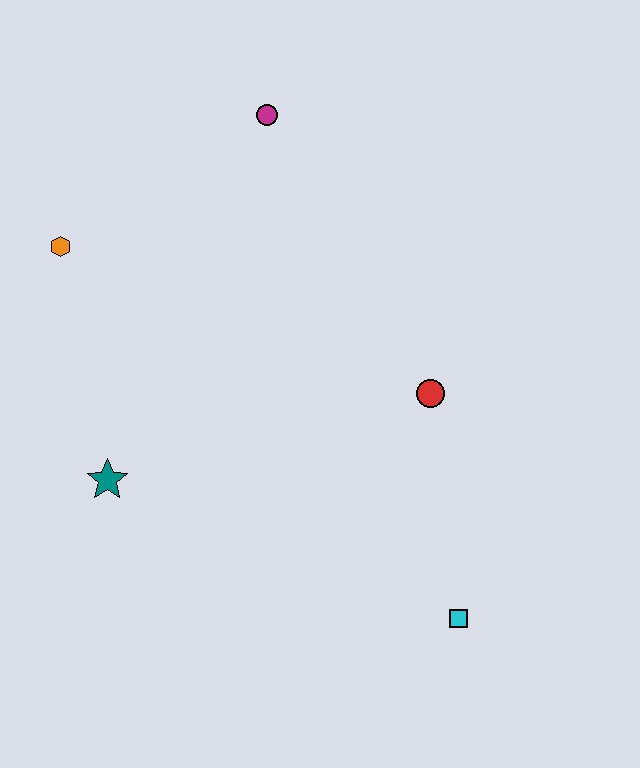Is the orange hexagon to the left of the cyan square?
Yes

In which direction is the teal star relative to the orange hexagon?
The teal star is below the orange hexagon.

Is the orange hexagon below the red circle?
No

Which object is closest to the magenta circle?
The orange hexagon is closest to the magenta circle.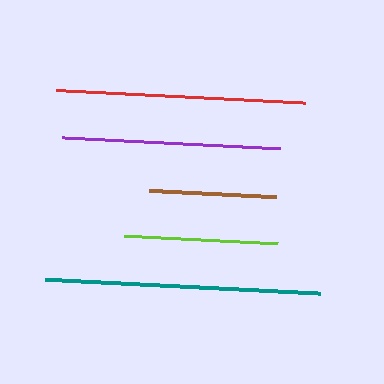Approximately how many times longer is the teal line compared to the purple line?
The teal line is approximately 1.3 times the length of the purple line.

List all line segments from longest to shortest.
From longest to shortest: teal, red, purple, lime, brown.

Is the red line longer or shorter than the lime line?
The red line is longer than the lime line.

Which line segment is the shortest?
The brown line is the shortest at approximately 127 pixels.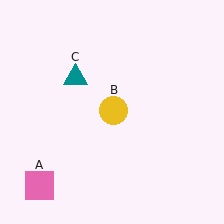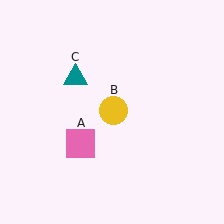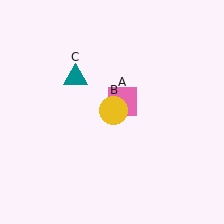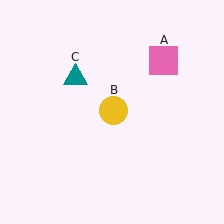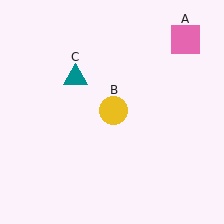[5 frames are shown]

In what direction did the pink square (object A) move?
The pink square (object A) moved up and to the right.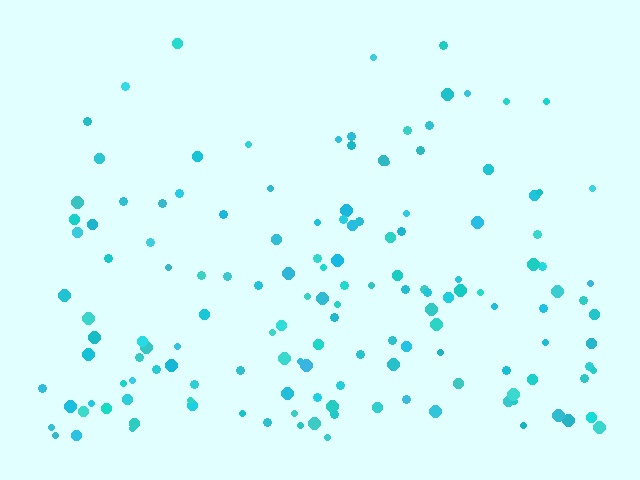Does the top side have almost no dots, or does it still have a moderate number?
Still a moderate number, just noticeably fewer than the bottom.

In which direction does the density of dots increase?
From top to bottom, with the bottom side densest.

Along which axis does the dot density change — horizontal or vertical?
Vertical.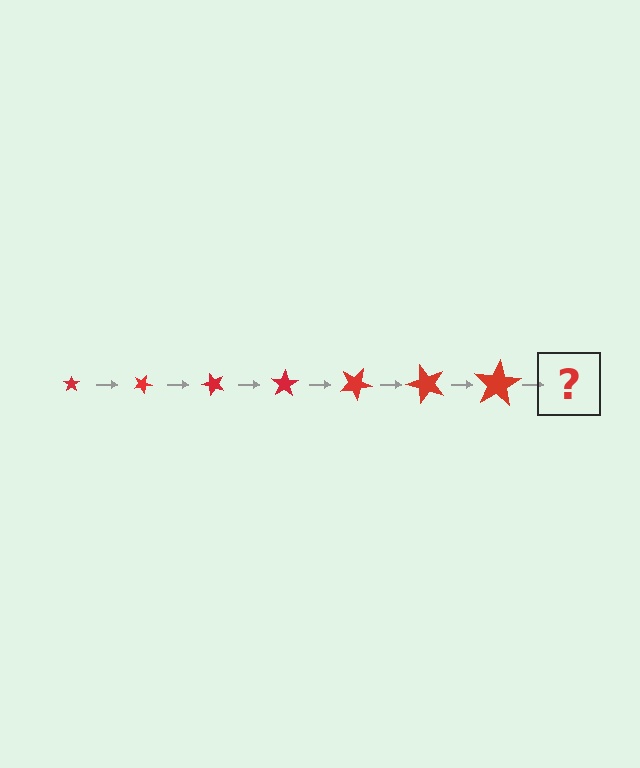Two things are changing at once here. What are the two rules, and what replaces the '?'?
The two rules are that the star grows larger each step and it rotates 25 degrees each step. The '?' should be a star, larger than the previous one and rotated 175 degrees from the start.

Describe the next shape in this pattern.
It should be a star, larger than the previous one and rotated 175 degrees from the start.